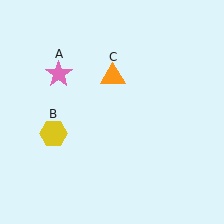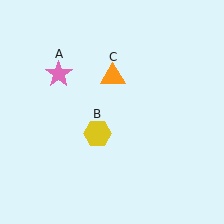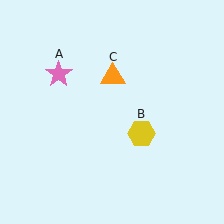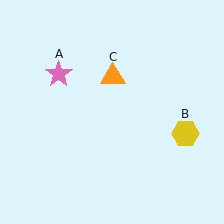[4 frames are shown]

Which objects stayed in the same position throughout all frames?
Pink star (object A) and orange triangle (object C) remained stationary.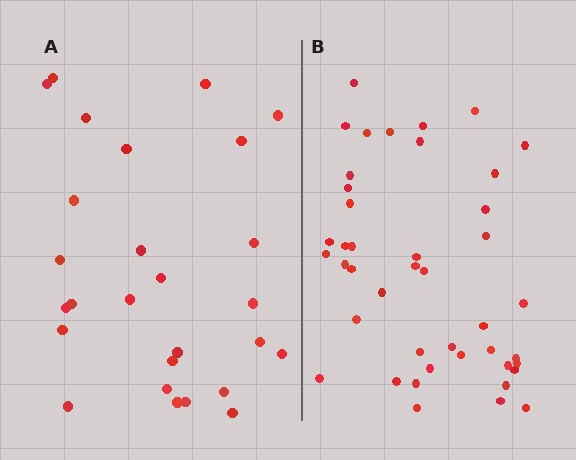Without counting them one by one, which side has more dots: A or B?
Region B (the right region) has more dots.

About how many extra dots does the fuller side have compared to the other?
Region B has approximately 15 more dots than region A.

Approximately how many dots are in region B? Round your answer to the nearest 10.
About 40 dots. (The exact count is 43, which rounds to 40.)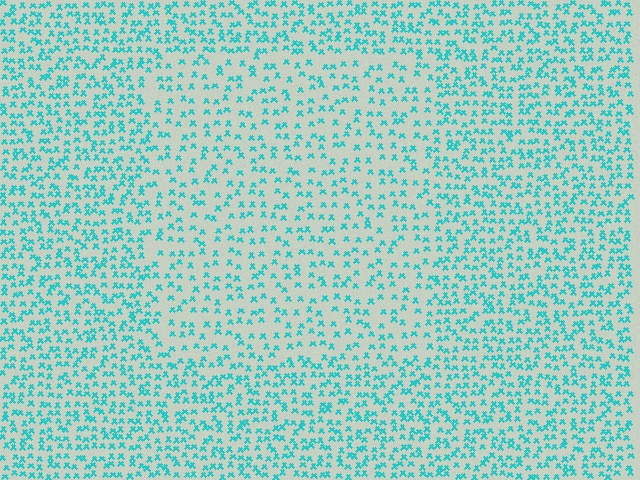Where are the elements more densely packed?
The elements are more densely packed outside the rectangle boundary.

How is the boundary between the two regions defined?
The boundary is defined by a change in element density (approximately 1.7x ratio). All elements are the same color, size, and shape.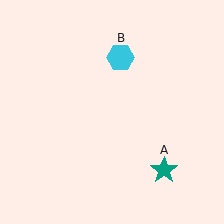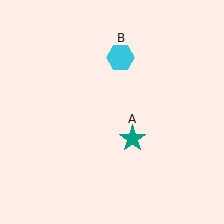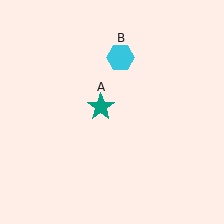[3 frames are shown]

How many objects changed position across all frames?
1 object changed position: teal star (object A).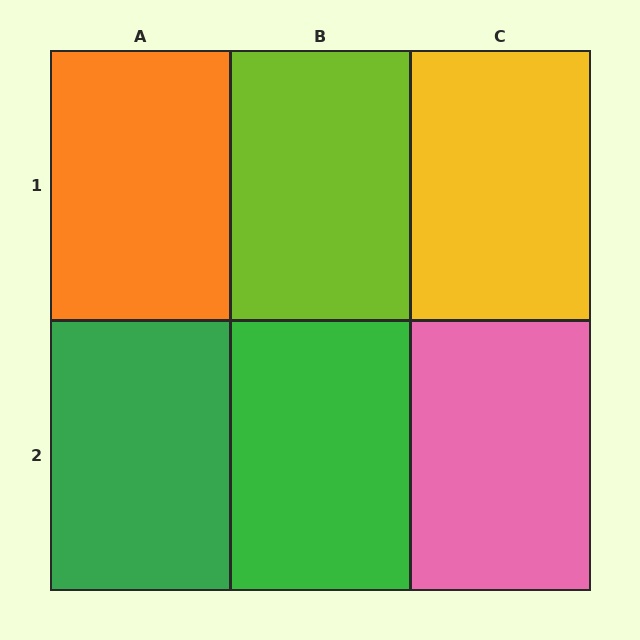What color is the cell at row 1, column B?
Lime.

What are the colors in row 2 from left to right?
Green, green, pink.